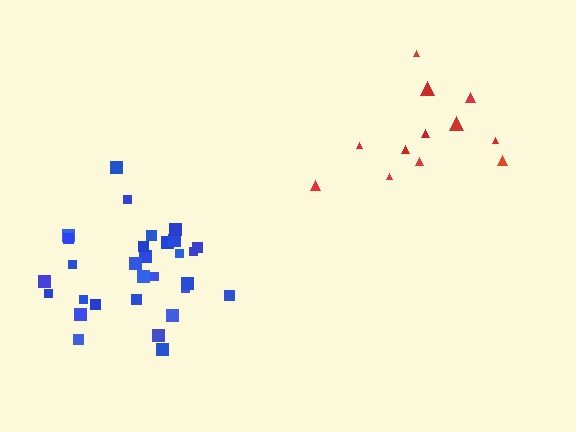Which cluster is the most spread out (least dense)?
Red.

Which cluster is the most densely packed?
Blue.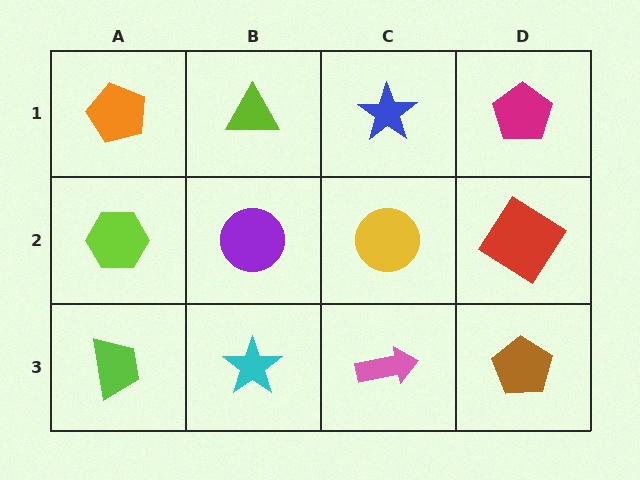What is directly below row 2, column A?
A lime trapezoid.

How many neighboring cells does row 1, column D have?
2.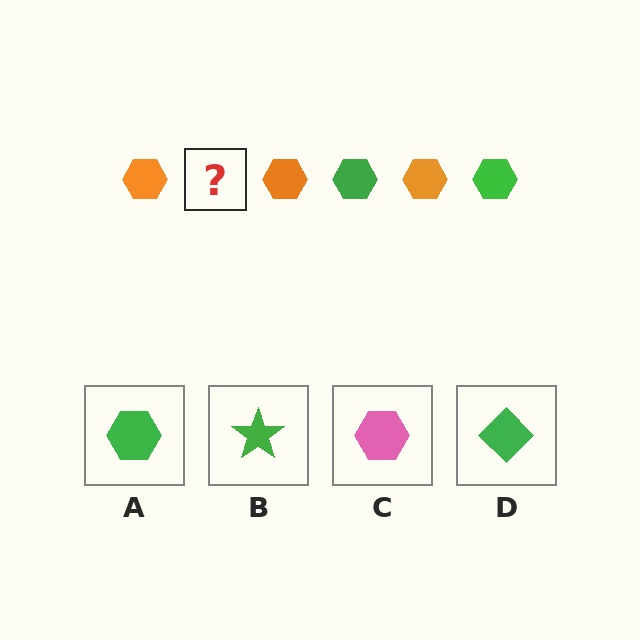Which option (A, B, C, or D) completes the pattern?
A.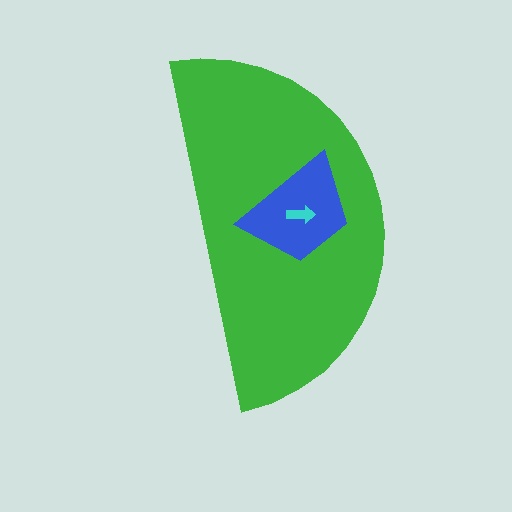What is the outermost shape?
The green semicircle.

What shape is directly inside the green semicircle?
The blue trapezoid.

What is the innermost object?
The cyan arrow.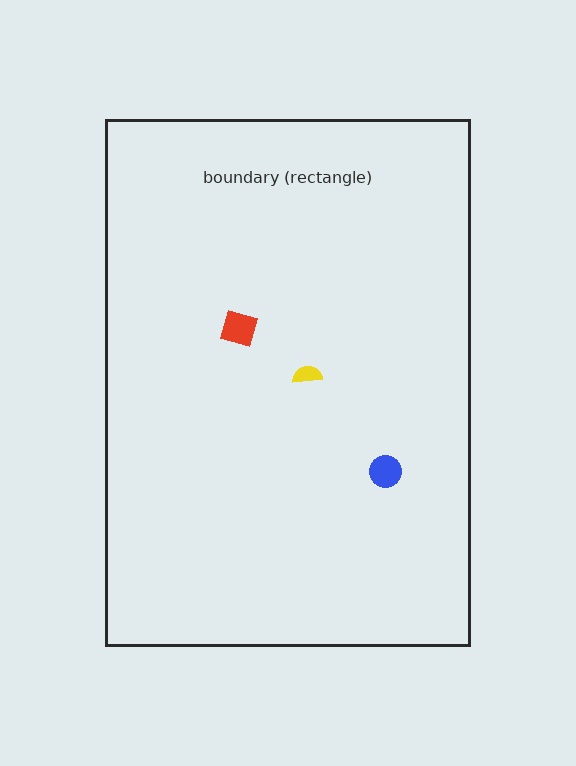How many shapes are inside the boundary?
3 inside, 0 outside.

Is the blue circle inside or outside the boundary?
Inside.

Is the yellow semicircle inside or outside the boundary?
Inside.